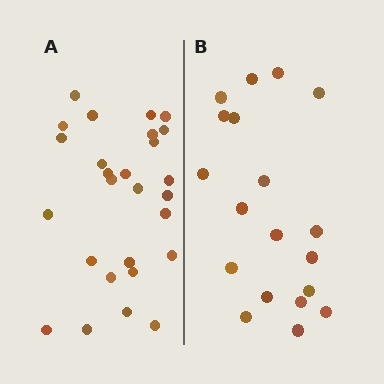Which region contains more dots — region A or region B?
Region A (the left region) has more dots.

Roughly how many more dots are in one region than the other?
Region A has roughly 8 or so more dots than region B.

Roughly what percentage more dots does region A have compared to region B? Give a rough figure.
About 40% more.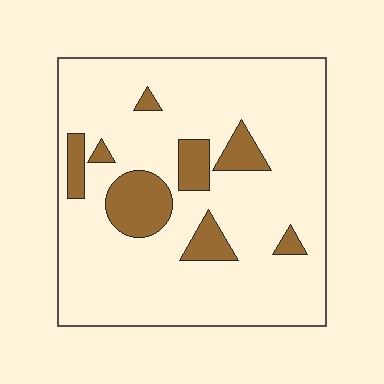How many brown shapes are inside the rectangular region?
8.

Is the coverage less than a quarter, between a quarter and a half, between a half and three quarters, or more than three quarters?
Less than a quarter.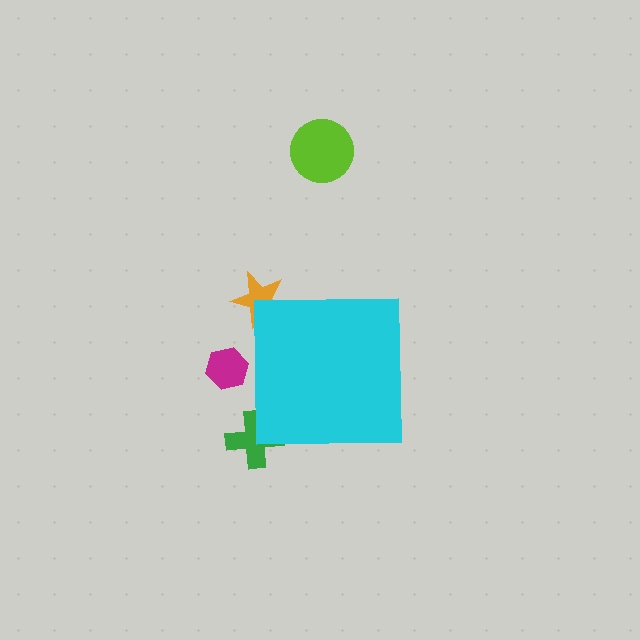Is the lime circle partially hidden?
No, the lime circle is fully visible.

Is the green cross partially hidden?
Yes, the green cross is partially hidden behind the cyan square.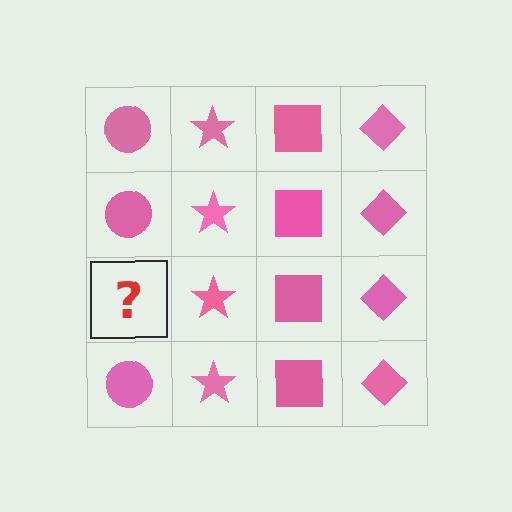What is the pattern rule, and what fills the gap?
The rule is that each column has a consistent shape. The gap should be filled with a pink circle.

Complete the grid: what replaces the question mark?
The question mark should be replaced with a pink circle.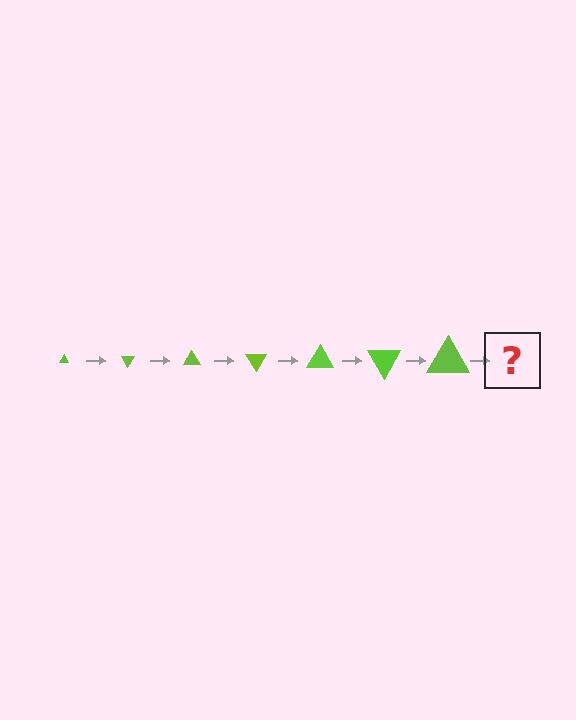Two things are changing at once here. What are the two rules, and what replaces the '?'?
The two rules are that the triangle grows larger each step and it rotates 60 degrees each step. The '?' should be a triangle, larger than the previous one and rotated 420 degrees from the start.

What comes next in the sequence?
The next element should be a triangle, larger than the previous one and rotated 420 degrees from the start.